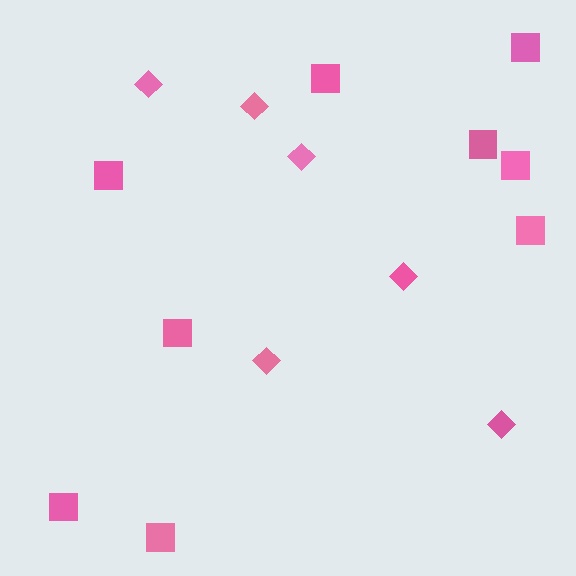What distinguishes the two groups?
There are 2 groups: one group of squares (9) and one group of diamonds (6).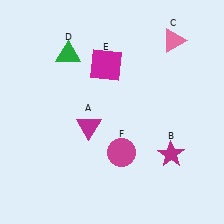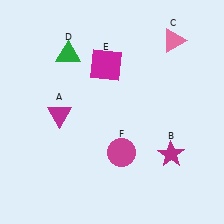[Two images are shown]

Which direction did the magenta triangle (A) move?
The magenta triangle (A) moved left.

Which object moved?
The magenta triangle (A) moved left.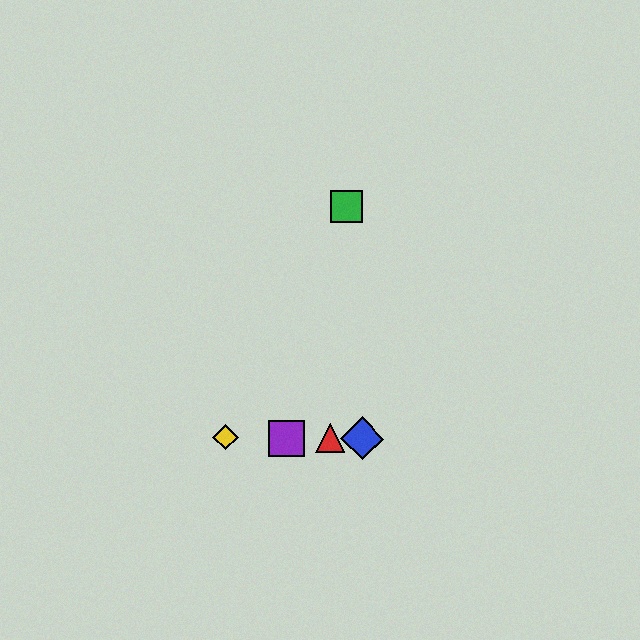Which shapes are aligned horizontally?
The red triangle, the blue diamond, the yellow diamond, the purple square are aligned horizontally.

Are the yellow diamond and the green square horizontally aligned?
No, the yellow diamond is at y≈437 and the green square is at y≈207.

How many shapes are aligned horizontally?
4 shapes (the red triangle, the blue diamond, the yellow diamond, the purple square) are aligned horizontally.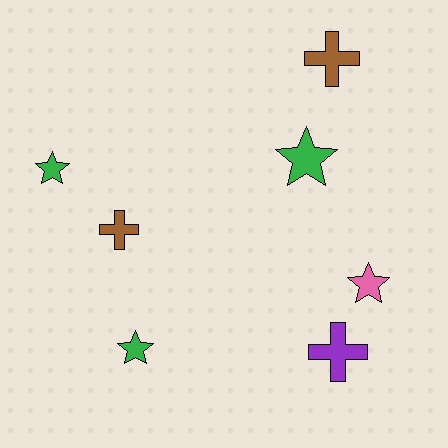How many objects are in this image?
There are 7 objects.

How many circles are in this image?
There are no circles.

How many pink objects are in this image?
There is 1 pink object.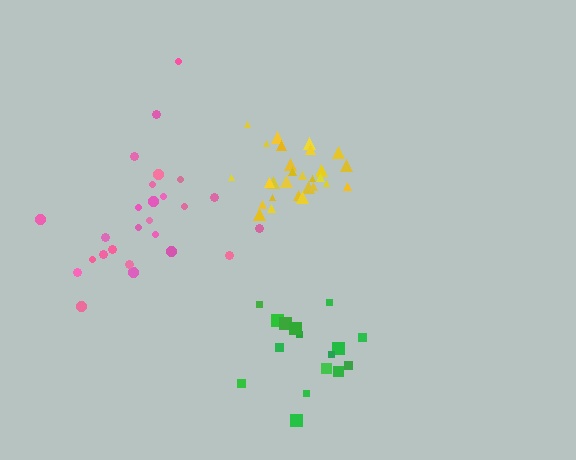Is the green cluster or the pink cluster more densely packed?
Green.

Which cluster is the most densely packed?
Yellow.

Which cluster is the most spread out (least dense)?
Pink.